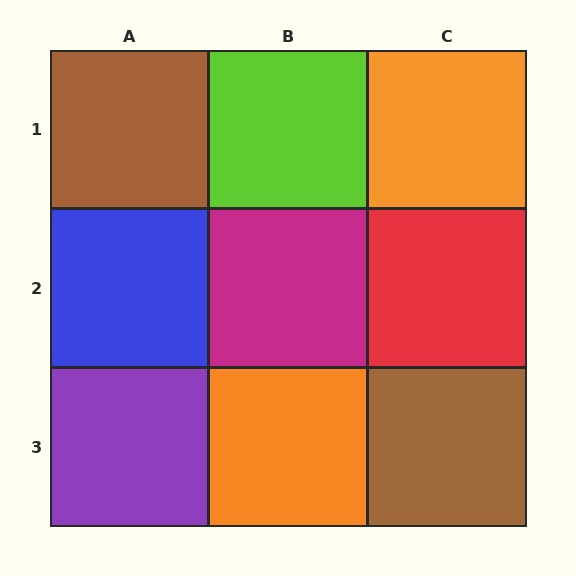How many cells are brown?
2 cells are brown.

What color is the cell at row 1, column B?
Lime.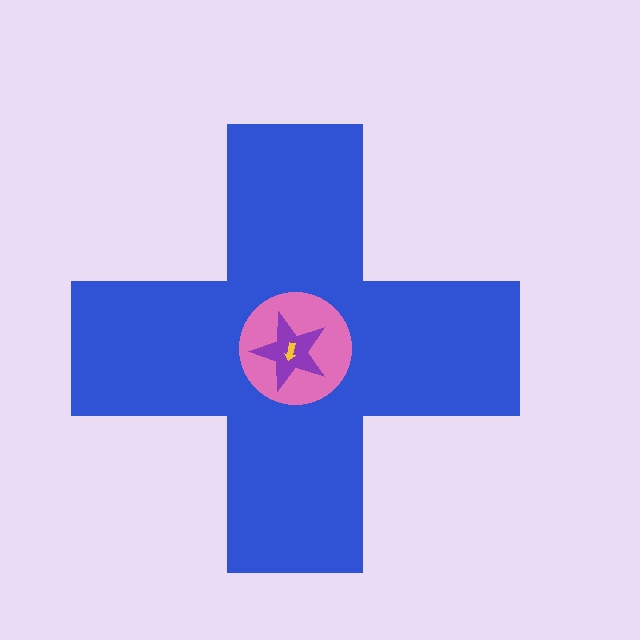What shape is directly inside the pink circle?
The purple star.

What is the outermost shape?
The blue cross.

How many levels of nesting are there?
4.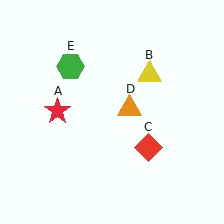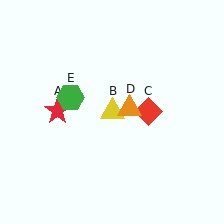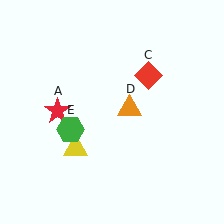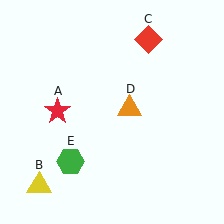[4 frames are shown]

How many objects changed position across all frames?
3 objects changed position: yellow triangle (object B), red diamond (object C), green hexagon (object E).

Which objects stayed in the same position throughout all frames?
Red star (object A) and orange triangle (object D) remained stationary.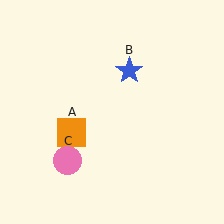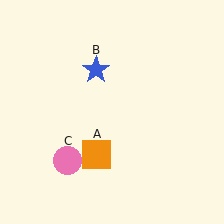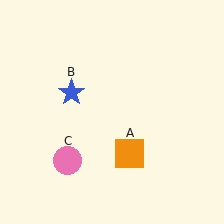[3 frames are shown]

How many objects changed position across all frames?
2 objects changed position: orange square (object A), blue star (object B).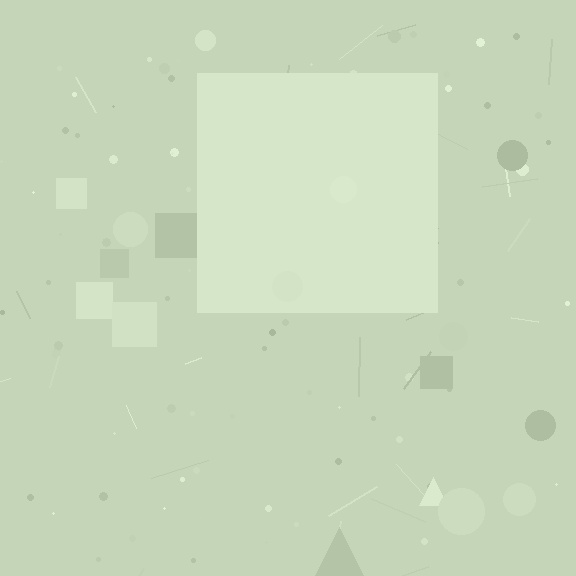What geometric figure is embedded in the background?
A square is embedded in the background.